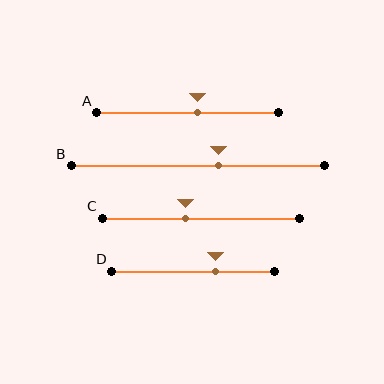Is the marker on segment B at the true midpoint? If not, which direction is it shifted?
No, the marker on segment B is shifted to the right by about 8% of the segment length.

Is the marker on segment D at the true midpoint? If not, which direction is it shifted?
No, the marker on segment D is shifted to the right by about 14% of the segment length.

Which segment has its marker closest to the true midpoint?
Segment A has its marker closest to the true midpoint.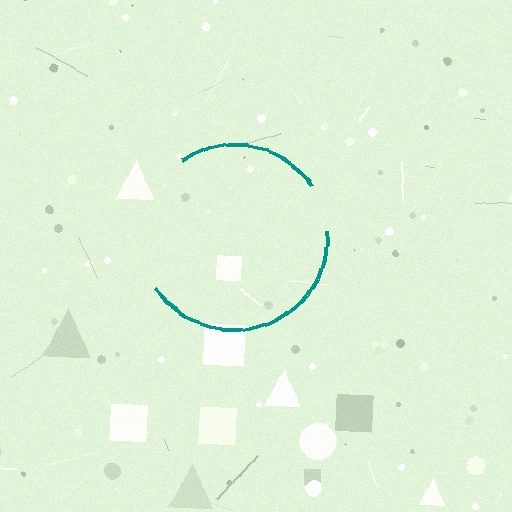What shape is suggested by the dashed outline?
The dashed outline suggests a circle.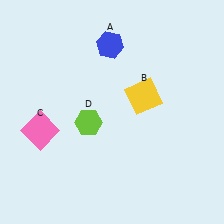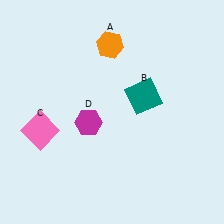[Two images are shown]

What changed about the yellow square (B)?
In Image 1, B is yellow. In Image 2, it changed to teal.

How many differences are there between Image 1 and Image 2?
There are 3 differences between the two images.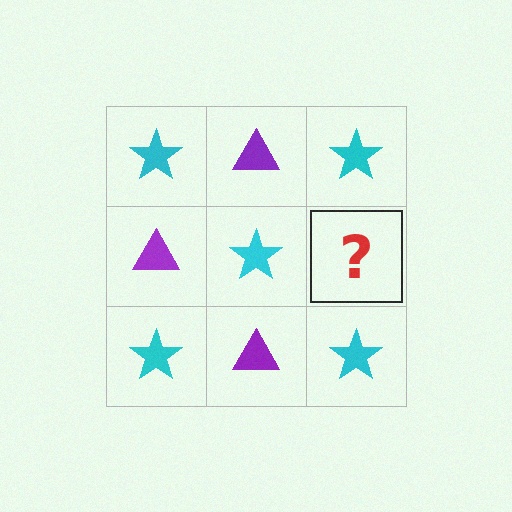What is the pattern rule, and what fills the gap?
The rule is that it alternates cyan star and purple triangle in a checkerboard pattern. The gap should be filled with a purple triangle.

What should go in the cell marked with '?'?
The missing cell should contain a purple triangle.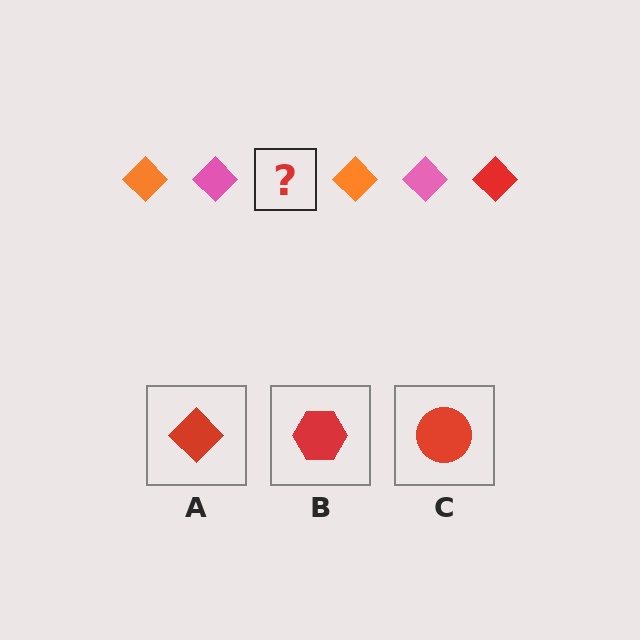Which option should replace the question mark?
Option A.